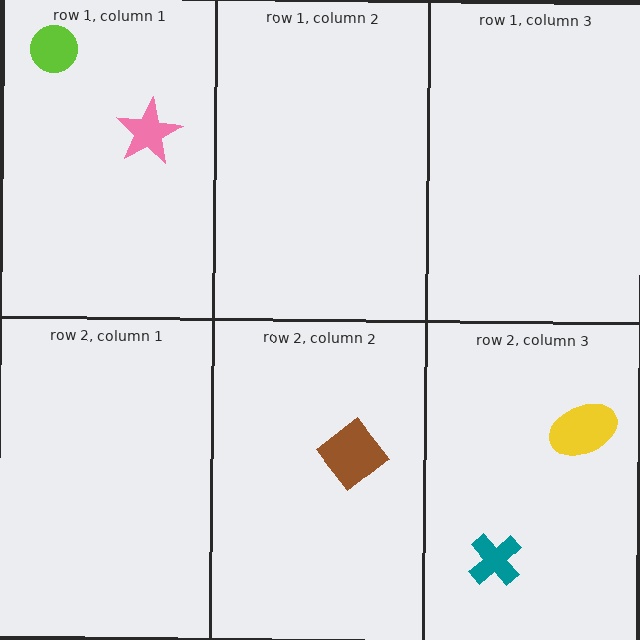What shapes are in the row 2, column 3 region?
The teal cross, the yellow ellipse.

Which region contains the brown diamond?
The row 2, column 2 region.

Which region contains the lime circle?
The row 1, column 1 region.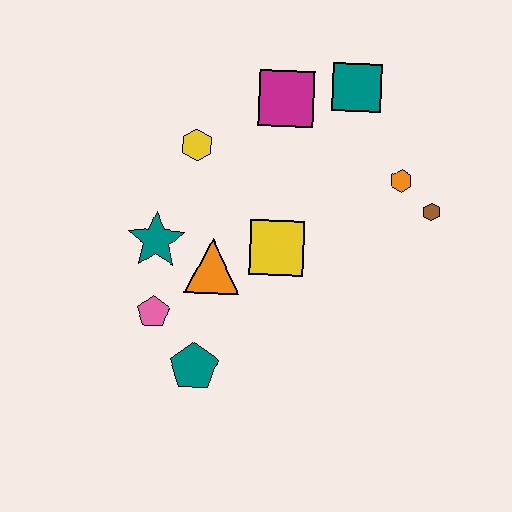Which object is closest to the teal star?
The orange triangle is closest to the teal star.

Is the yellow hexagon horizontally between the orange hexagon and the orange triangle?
No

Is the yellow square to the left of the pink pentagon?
No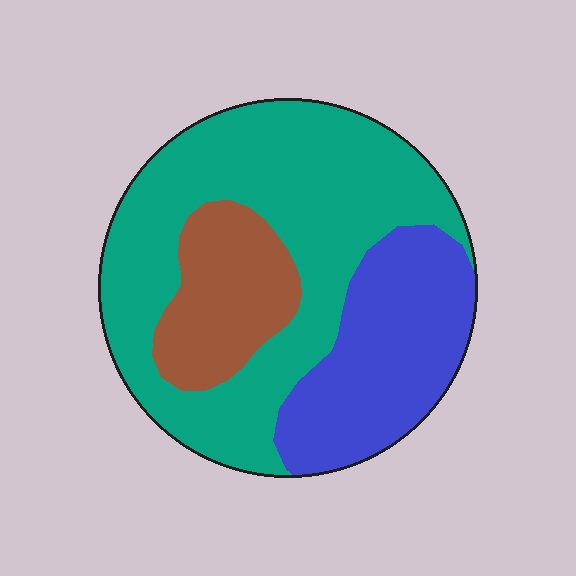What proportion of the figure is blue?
Blue takes up about one quarter (1/4) of the figure.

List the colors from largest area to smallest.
From largest to smallest: teal, blue, brown.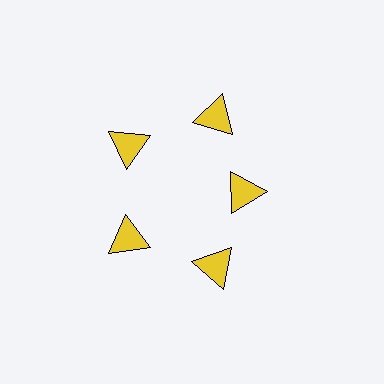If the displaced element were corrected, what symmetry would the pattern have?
It would have 5-fold rotational symmetry — the pattern would map onto itself every 72 degrees.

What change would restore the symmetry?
The symmetry would be restored by moving it outward, back onto the ring so that all 5 triangles sit at equal angles and equal distance from the center.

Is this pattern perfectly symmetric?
No. The 5 yellow triangles are arranged in a ring, but one element near the 3 o'clock position is pulled inward toward the center, breaking the 5-fold rotational symmetry.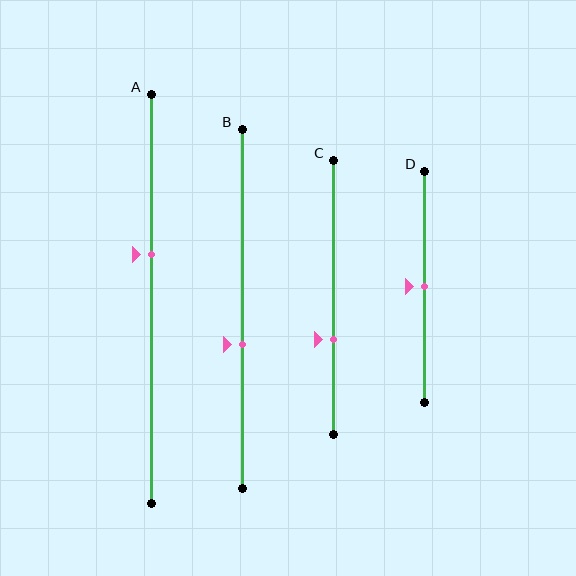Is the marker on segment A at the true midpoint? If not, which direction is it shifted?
No, the marker on segment A is shifted upward by about 11% of the segment length.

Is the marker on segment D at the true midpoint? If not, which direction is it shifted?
Yes, the marker on segment D is at the true midpoint.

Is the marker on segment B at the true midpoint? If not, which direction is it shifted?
No, the marker on segment B is shifted downward by about 10% of the segment length.